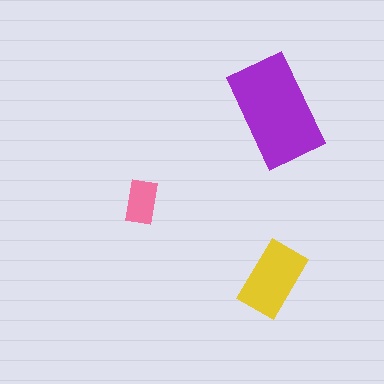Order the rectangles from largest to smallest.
the purple one, the yellow one, the pink one.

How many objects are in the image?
There are 3 objects in the image.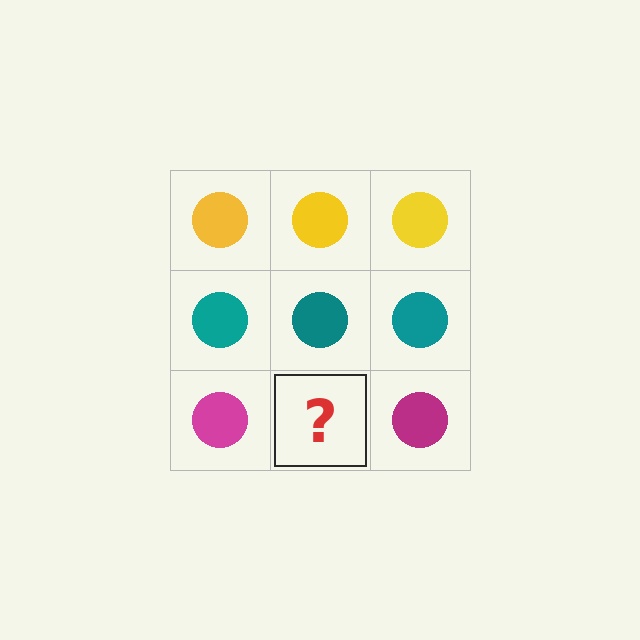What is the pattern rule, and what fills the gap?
The rule is that each row has a consistent color. The gap should be filled with a magenta circle.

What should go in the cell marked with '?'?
The missing cell should contain a magenta circle.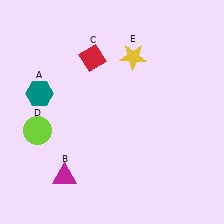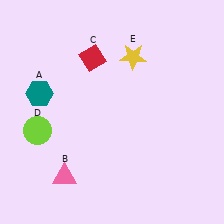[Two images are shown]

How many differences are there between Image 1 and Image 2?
There is 1 difference between the two images.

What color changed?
The triangle (B) changed from magenta in Image 1 to pink in Image 2.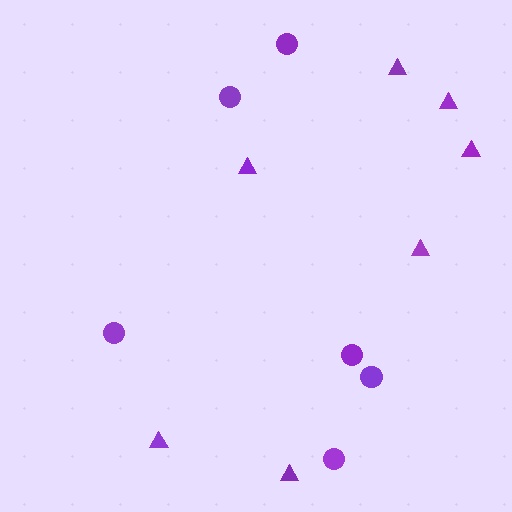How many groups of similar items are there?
There are 2 groups: one group of triangles (7) and one group of circles (6).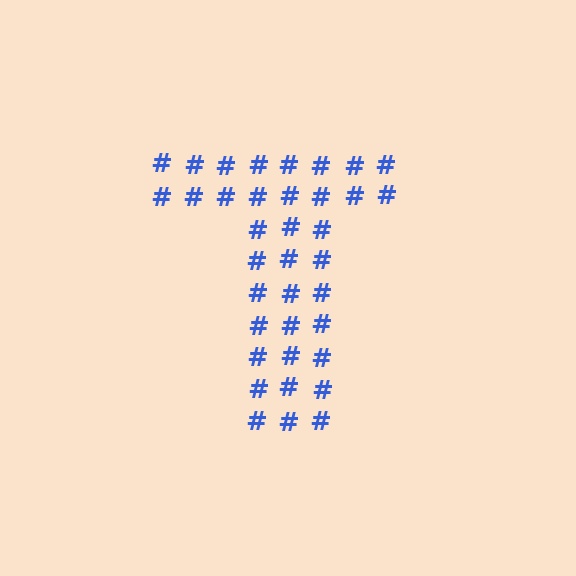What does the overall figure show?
The overall figure shows the letter T.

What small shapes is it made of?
It is made of small hash symbols.